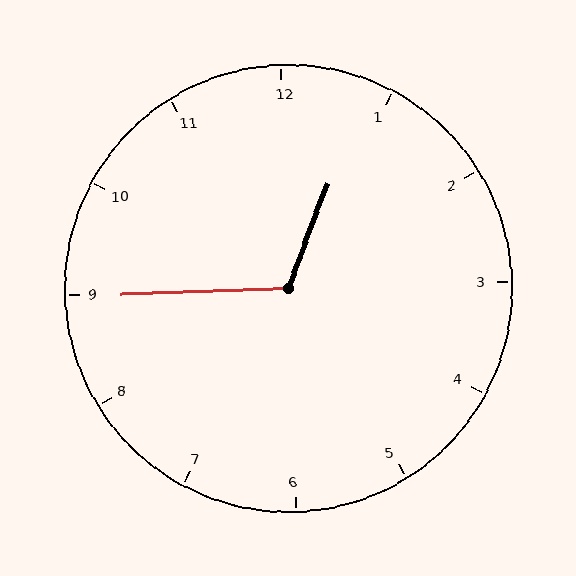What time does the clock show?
12:45.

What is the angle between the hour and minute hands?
Approximately 112 degrees.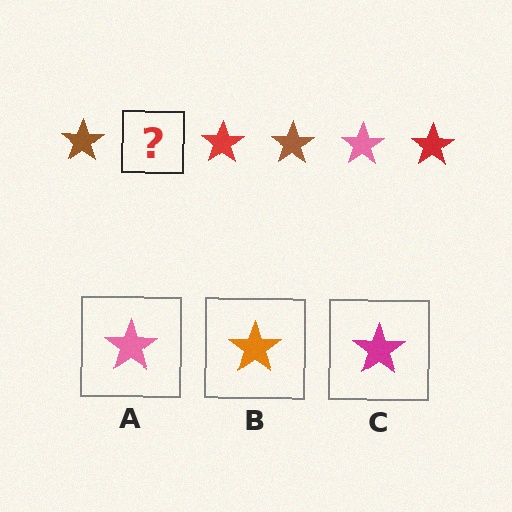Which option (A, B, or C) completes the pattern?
A.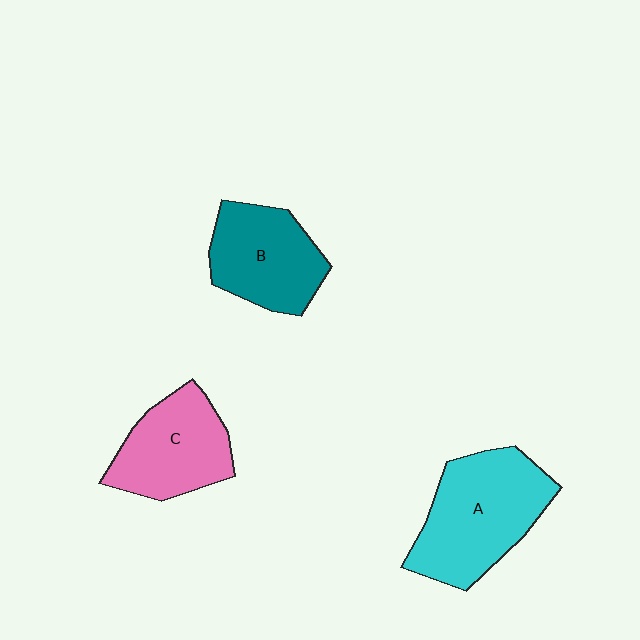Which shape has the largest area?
Shape A (cyan).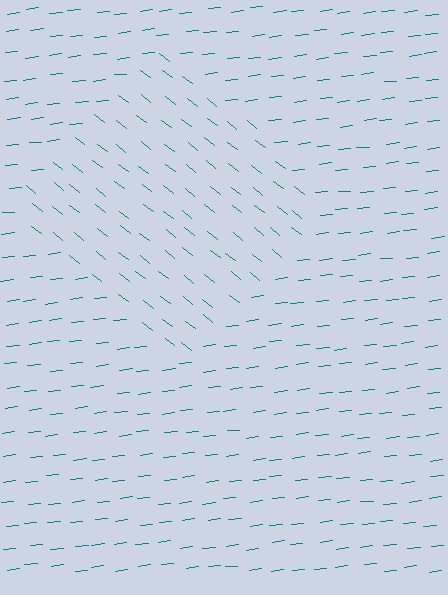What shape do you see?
I see a diamond.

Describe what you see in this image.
The image is filled with small teal line segments. A diamond region in the image has lines oriented differently from the surrounding lines, creating a visible texture boundary.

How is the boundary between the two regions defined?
The boundary is defined purely by a change in line orientation (approximately 45 degrees difference). All lines are the same color and thickness.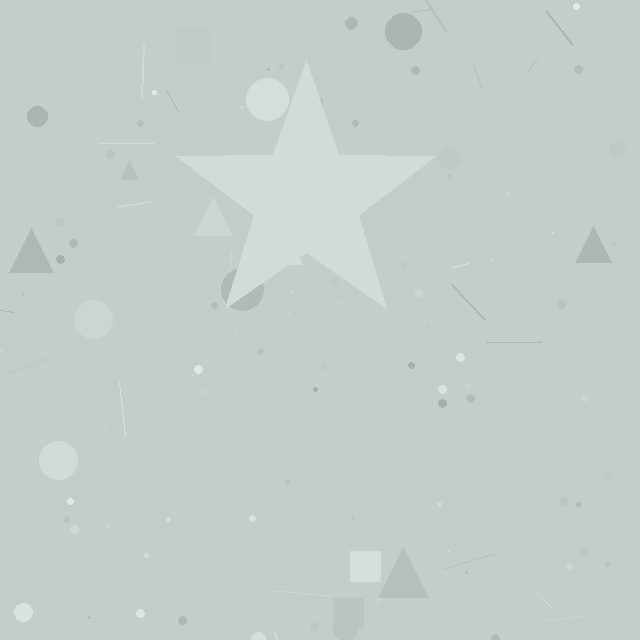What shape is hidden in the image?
A star is hidden in the image.